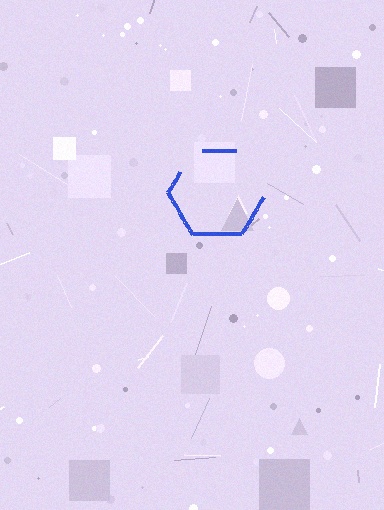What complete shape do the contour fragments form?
The contour fragments form a hexagon.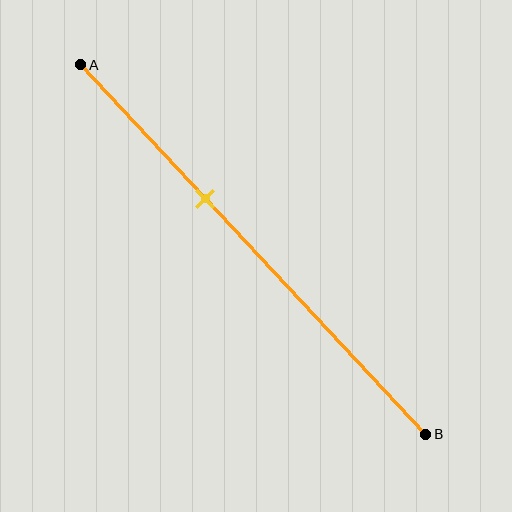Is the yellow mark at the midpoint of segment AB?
No, the mark is at about 35% from A, not at the 50% midpoint.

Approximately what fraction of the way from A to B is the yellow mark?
The yellow mark is approximately 35% of the way from A to B.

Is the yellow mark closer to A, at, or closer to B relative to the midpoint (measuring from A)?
The yellow mark is closer to point A than the midpoint of segment AB.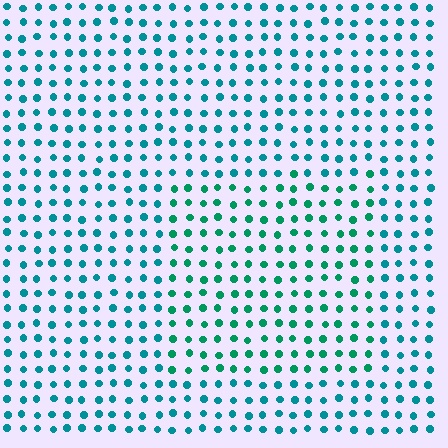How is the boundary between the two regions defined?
The boundary is defined purely by a slight shift in hue (about 27 degrees). Spacing, size, and orientation are identical on both sides.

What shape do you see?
I see a rectangle.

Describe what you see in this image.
The image is filled with small teal elements in a uniform arrangement. A rectangle-shaped region is visible where the elements are tinted to a slightly different hue, forming a subtle color boundary.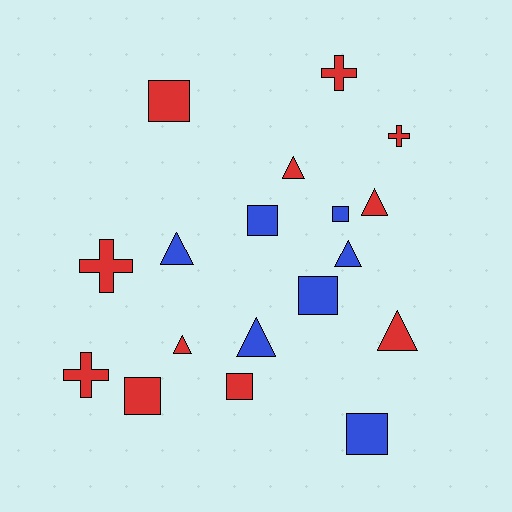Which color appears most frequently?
Red, with 11 objects.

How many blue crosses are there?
There are no blue crosses.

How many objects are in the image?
There are 18 objects.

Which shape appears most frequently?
Square, with 7 objects.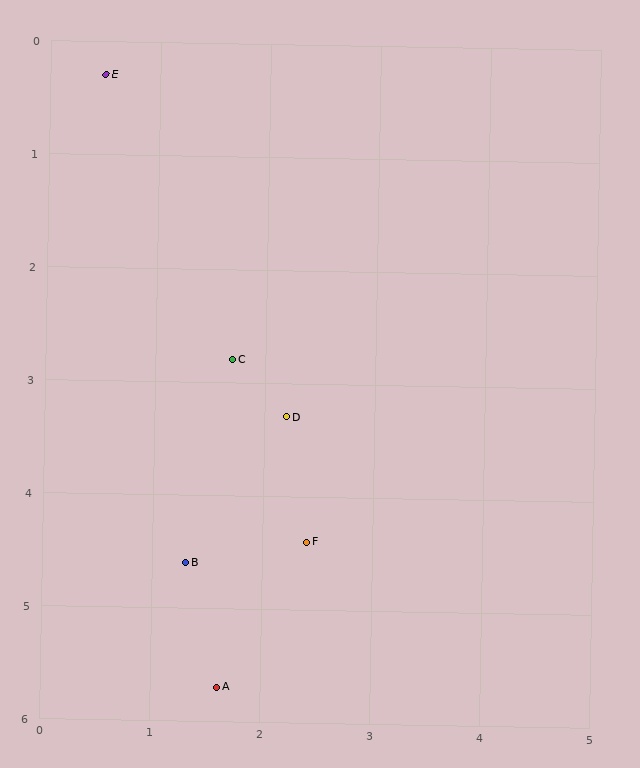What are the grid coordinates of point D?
Point D is at approximately (2.2, 3.3).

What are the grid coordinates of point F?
Point F is at approximately (2.4, 4.4).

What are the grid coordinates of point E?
Point E is at approximately (0.5, 0.3).